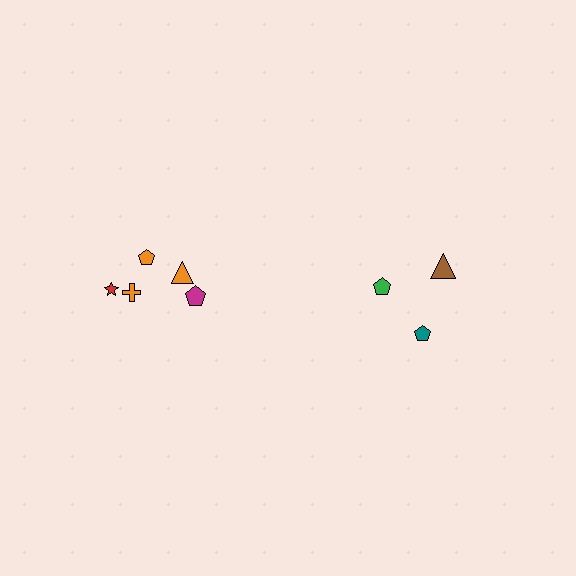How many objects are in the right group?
There are 3 objects.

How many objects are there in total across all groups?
There are 8 objects.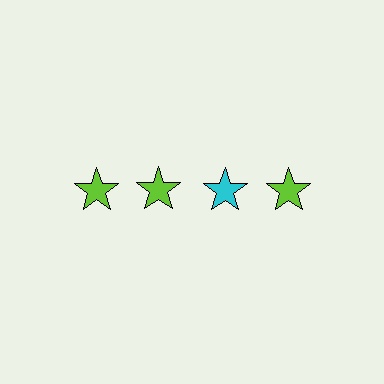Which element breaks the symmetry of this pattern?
The cyan star in the top row, center column breaks the symmetry. All other shapes are lime stars.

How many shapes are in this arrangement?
There are 4 shapes arranged in a grid pattern.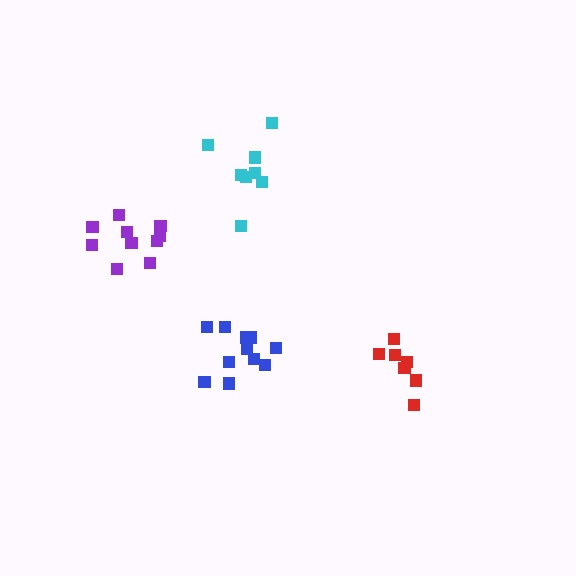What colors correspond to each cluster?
The clusters are colored: blue, red, cyan, purple.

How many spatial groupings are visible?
There are 4 spatial groupings.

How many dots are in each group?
Group 1: 11 dots, Group 2: 7 dots, Group 3: 8 dots, Group 4: 10 dots (36 total).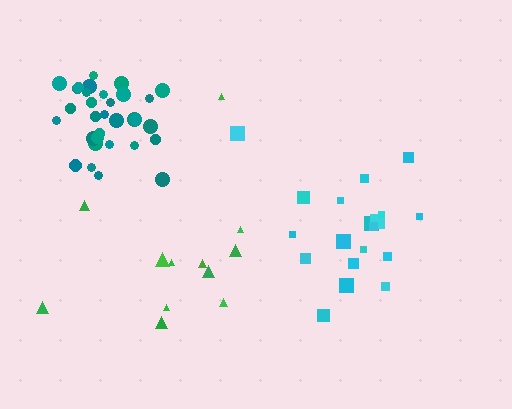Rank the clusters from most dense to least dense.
teal, cyan, green.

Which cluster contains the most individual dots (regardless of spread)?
Teal (32).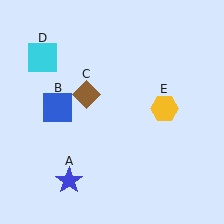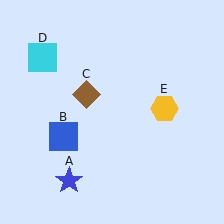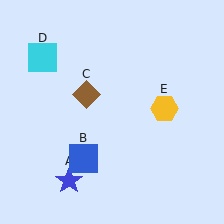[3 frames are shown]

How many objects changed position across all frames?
1 object changed position: blue square (object B).